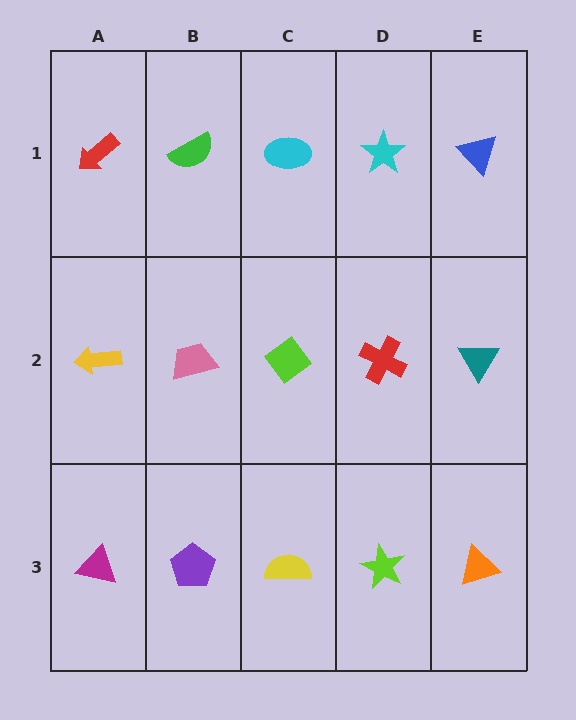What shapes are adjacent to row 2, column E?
A blue triangle (row 1, column E), an orange triangle (row 3, column E), a red cross (row 2, column D).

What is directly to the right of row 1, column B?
A cyan ellipse.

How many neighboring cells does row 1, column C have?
3.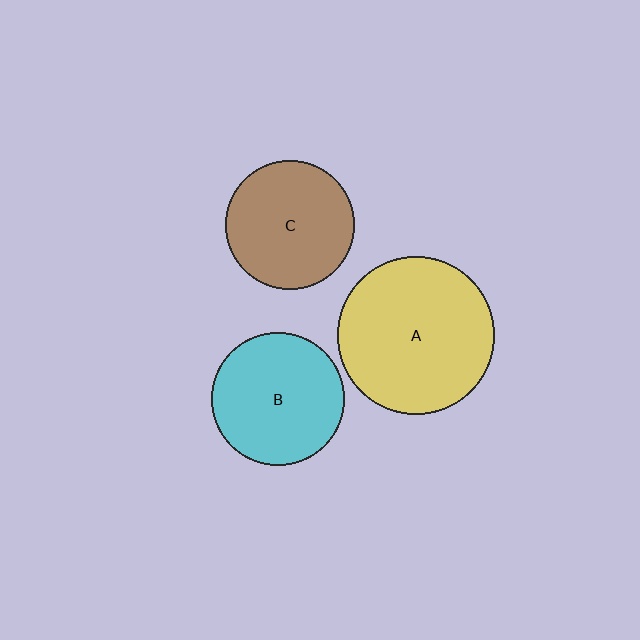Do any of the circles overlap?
No, none of the circles overlap.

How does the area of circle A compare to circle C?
Approximately 1.5 times.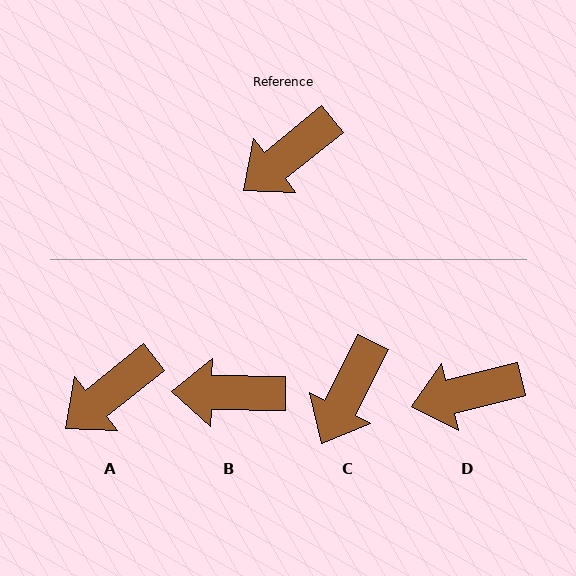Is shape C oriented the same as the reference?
No, it is off by about 25 degrees.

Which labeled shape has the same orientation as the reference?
A.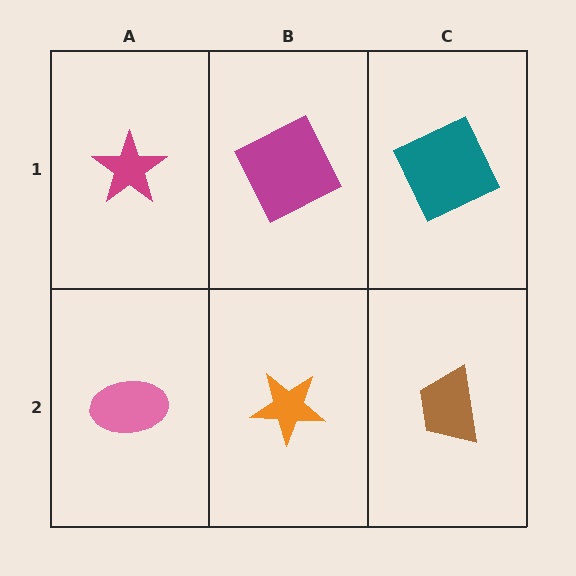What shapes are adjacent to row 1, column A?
A pink ellipse (row 2, column A), a magenta square (row 1, column B).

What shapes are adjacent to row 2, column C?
A teal square (row 1, column C), an orange star (row 2, column B).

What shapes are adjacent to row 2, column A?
A magenta star (row 1, column A), an orange star (row 2, column B).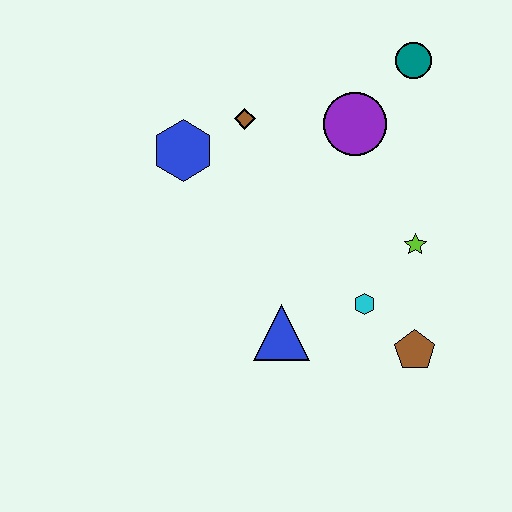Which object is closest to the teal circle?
The purple circle is closest to the teal circle.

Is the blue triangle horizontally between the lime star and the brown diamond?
Yes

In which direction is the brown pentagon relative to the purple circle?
The brown pentagon is below the purple circle.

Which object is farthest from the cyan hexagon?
The teal circle is farthest from the cyan hexagon.